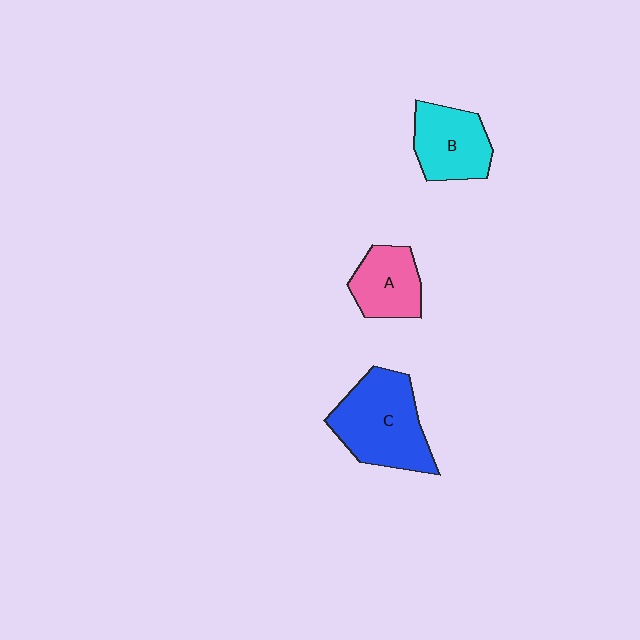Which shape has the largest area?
Shape C (blue).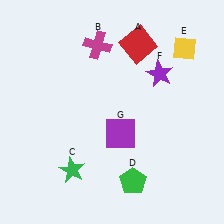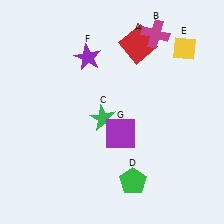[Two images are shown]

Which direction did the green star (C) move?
The green star (C) moved up.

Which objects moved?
The objects that moved are: the magenta cross (B), the green star (C), the purple star (F).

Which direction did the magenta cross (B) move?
The magenta cross (B) moved right.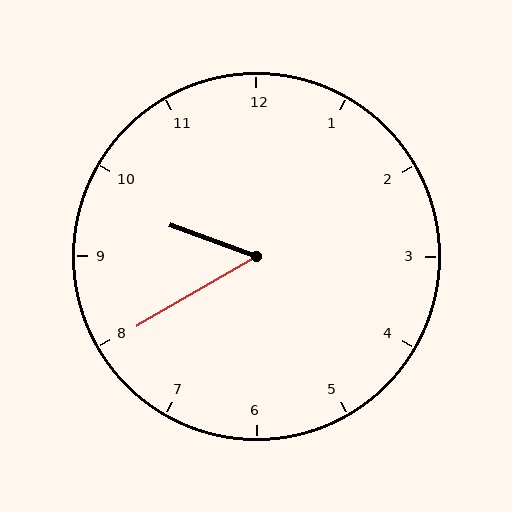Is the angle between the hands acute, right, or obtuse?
It is acute.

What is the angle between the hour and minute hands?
Approximately 50 degrees.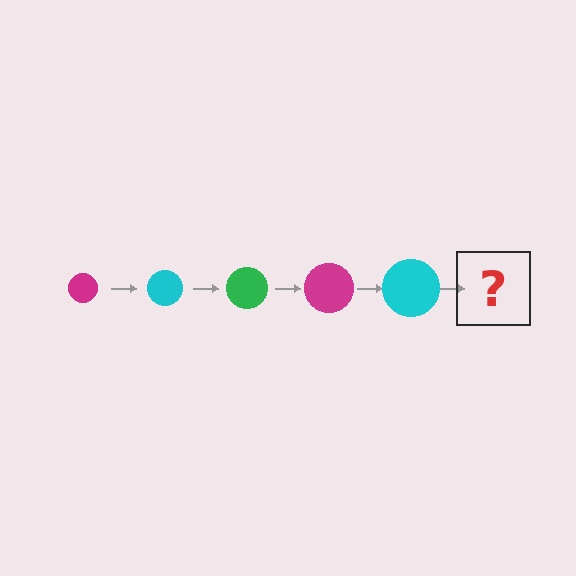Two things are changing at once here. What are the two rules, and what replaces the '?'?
The two rules are that the circle grows larger each step and the color cycles through magenta, cyan, and green. The '?' should be a green circle, larger than the previous one.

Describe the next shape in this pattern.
It should be a green circle, larger than the previous one.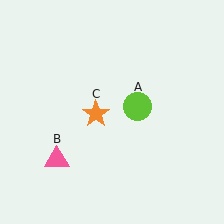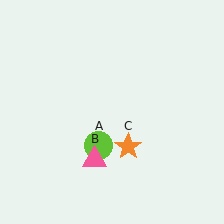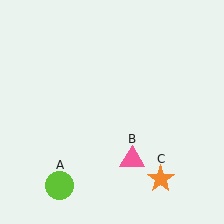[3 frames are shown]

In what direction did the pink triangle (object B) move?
The pink triangle (object B) moved right.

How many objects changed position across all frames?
3 objects changed position: lime circle (object A), pink triangle (object B), orange star (object C).